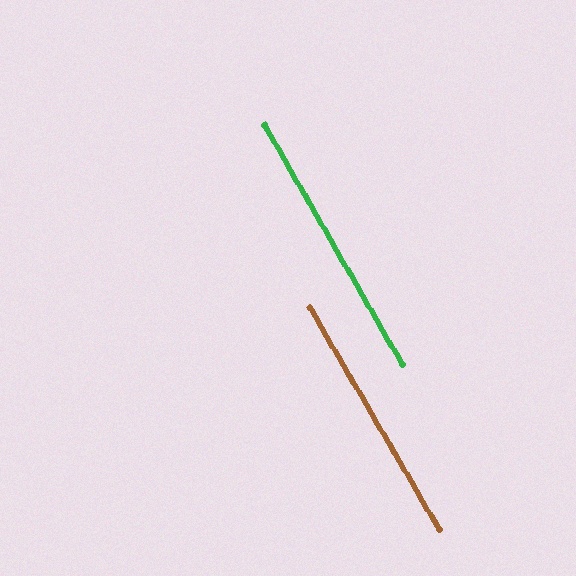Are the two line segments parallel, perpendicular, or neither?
Parallel — their directions differ by only 0.4°.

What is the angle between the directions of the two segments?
Approximately 0 degrees.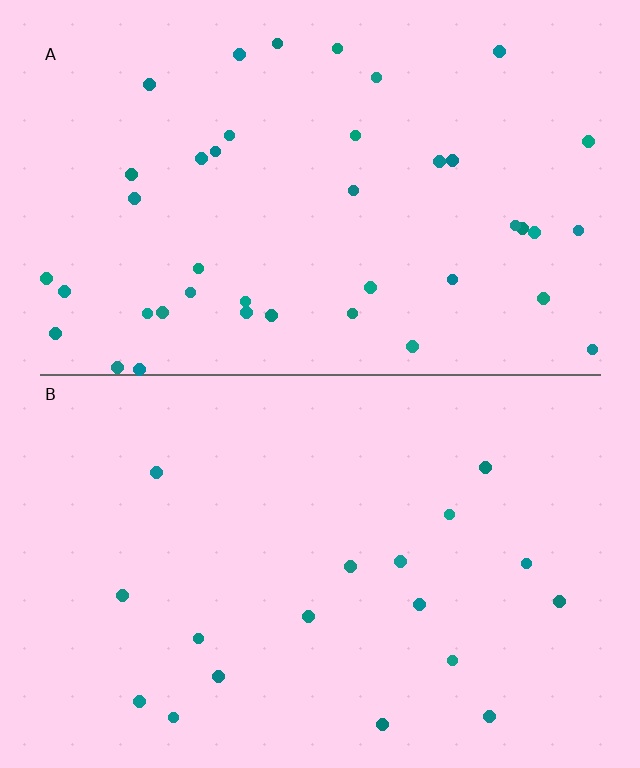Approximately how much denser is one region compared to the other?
Approximately 2.4× — region A over region B.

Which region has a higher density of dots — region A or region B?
A (the top).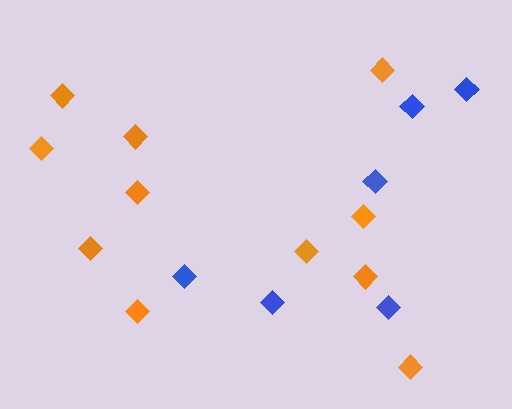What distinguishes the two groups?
There are 2 groups: one group of orange diamonds (11) and one group of blue diamonds (6).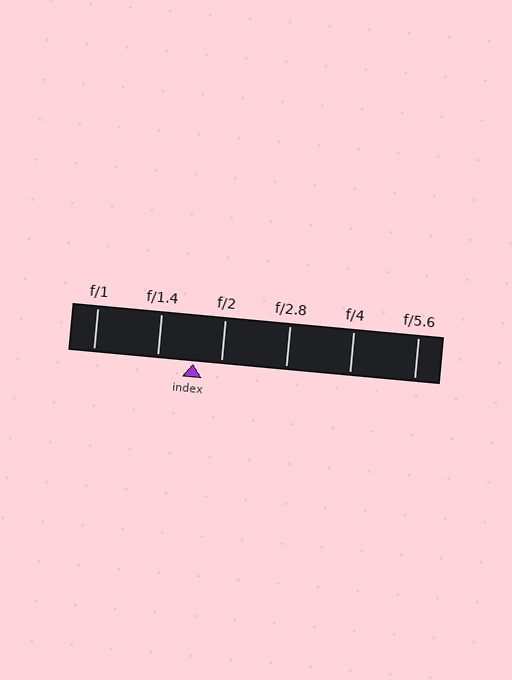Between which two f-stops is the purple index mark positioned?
The index mark is between f/1.4 and f/2.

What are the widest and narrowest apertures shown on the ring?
The widest aperture shown is f/1 and the narrowest is f/5.6.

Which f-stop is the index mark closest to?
The index mark is closest to f/2.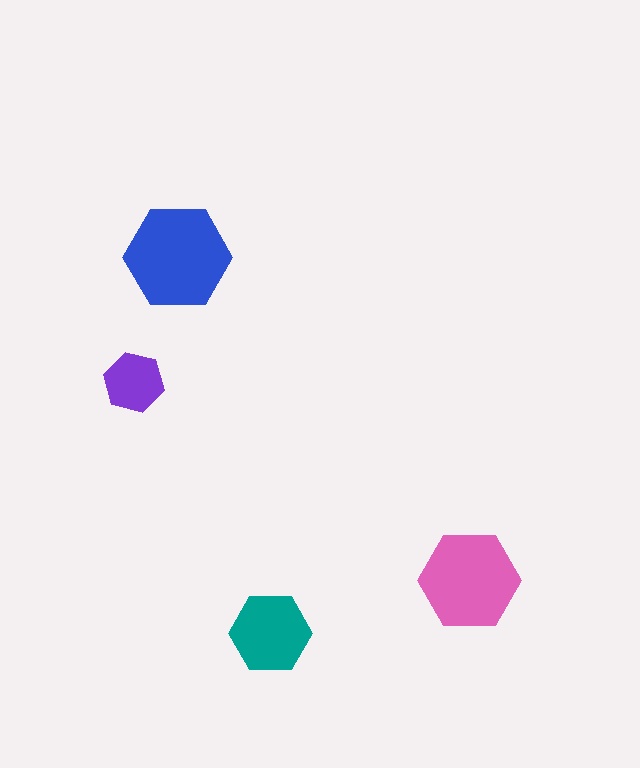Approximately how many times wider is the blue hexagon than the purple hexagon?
About 1.5 times wider.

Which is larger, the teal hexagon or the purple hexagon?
The teal one.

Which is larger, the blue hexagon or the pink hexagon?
The blue one.